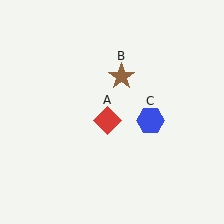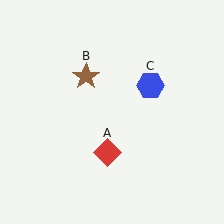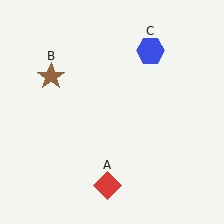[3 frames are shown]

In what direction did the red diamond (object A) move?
The red diamond (object A) moved down.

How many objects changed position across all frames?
3 objects changed position: red diamond (object A), brown star (object B), blue hexagon (object C).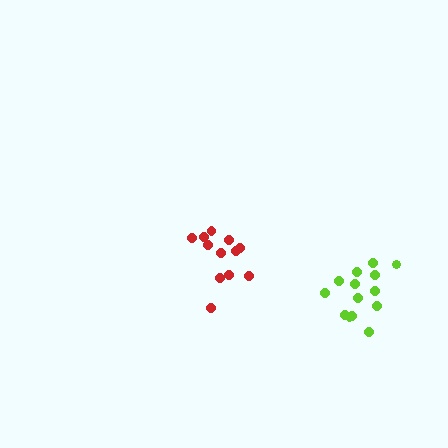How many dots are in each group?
Group 1: 12 dots, Group 2: 14 dots (26 total).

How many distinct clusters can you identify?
There are 2 distinct clusters.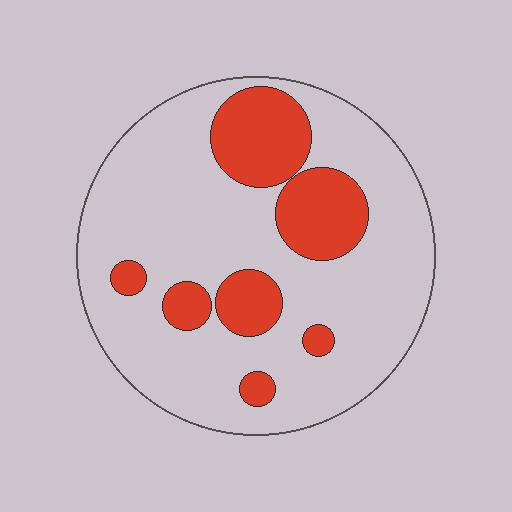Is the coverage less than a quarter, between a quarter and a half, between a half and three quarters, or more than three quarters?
Less than a quarter.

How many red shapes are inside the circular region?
7.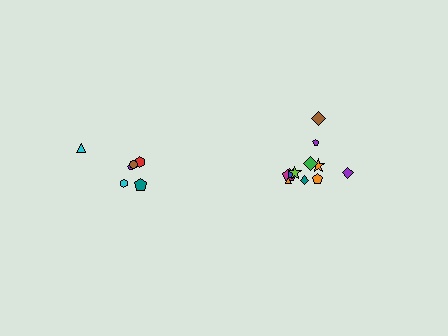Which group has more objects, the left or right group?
The right group.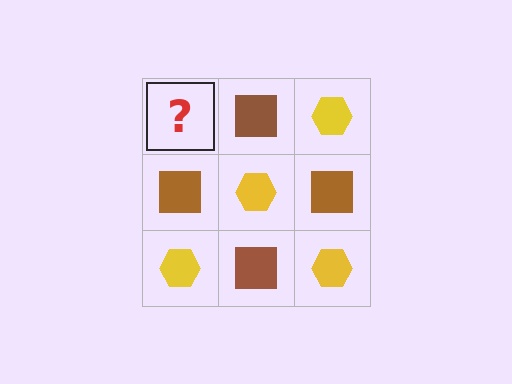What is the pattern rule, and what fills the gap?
The rule is that it alternates yellow hexagon and brown square in a checkerboard pattern. The gap should be filled with a yellow hexagon.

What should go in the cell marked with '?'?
The missing cell should contain a yellow hexagon.